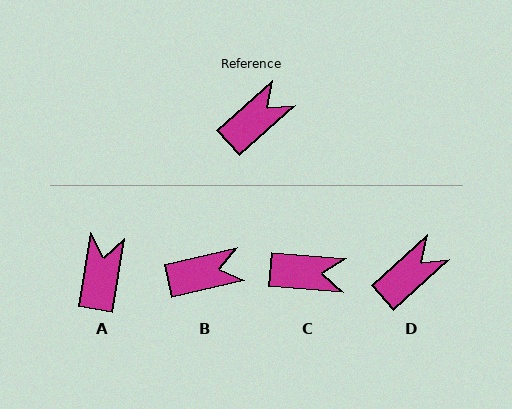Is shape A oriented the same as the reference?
No, it is off by about 39 degrees.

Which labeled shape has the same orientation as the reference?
D.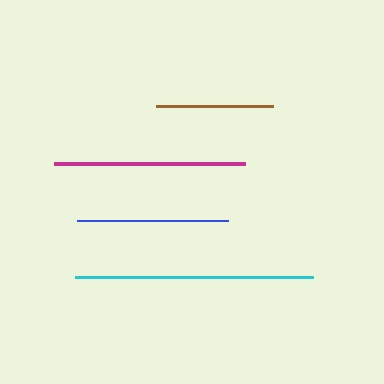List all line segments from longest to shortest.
From longest to shortest: cyan, magenta, blue, brown.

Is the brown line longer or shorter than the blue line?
The blue line is longer than the brown line.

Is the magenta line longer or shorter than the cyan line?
The cyan line is longer than the magenta line.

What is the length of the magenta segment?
The magenta segment is approximately 190 pixels long.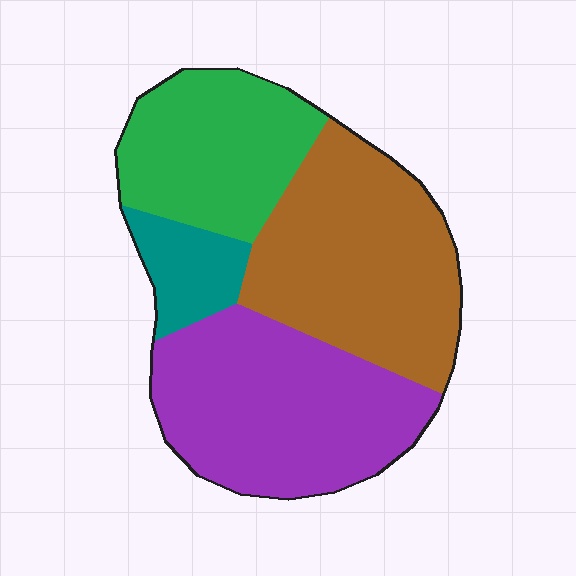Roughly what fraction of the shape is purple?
Purple takes up between a quarter and a half of the shape.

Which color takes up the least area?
Teal, at roughly 10%.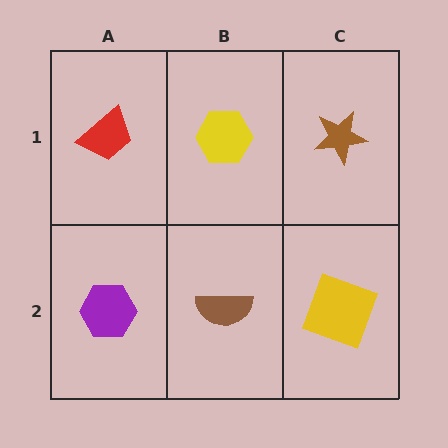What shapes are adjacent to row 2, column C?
A brown star (row 1, column C), a brown semicircle (row 2, column B).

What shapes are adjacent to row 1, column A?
A purple hexagon (row 2, column A), a yellow hexagon (row 1, column B).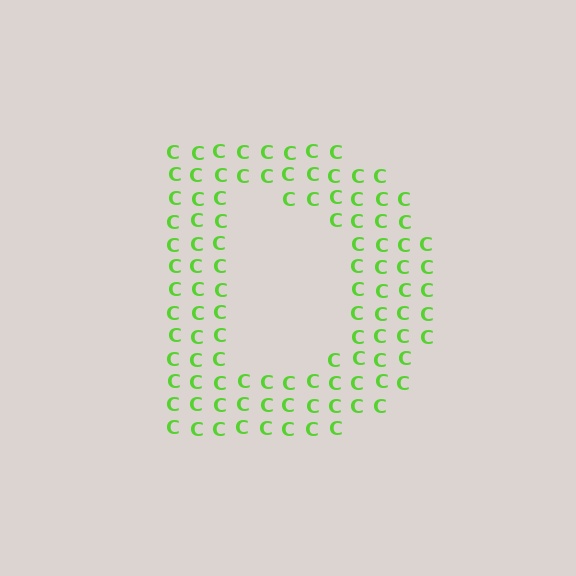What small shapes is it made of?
It is made of small letter C's.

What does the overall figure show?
The overall figure shows the letter D.